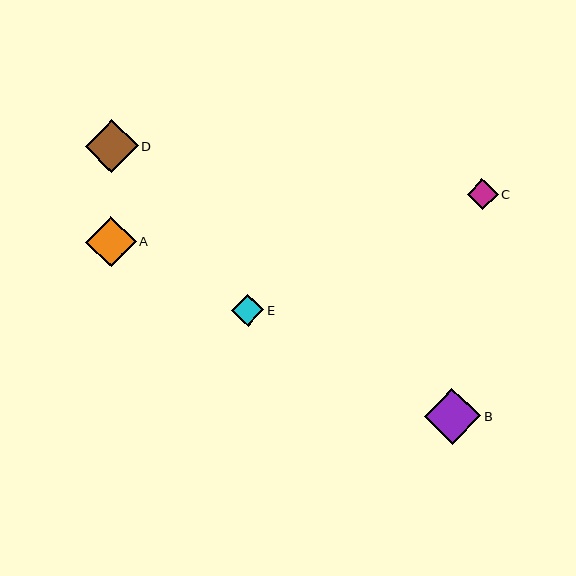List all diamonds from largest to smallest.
From largest to smallest: B, D, A, E, C.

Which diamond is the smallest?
Diamond C is the smallest with a size of approximately 30 pixels.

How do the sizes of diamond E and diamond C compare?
Diamond E and diamond C are approximately the same size.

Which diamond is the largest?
Diamond B is the largest with a size of approximately 56 pixels.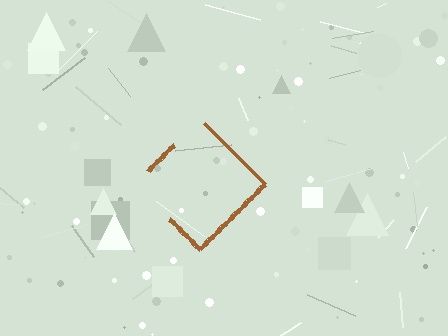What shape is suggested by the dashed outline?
The dashed outline suggests a diamond.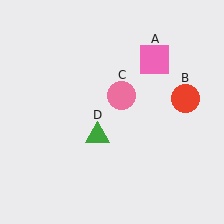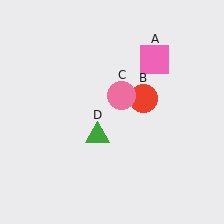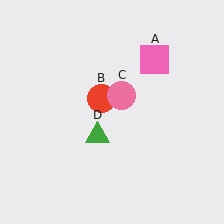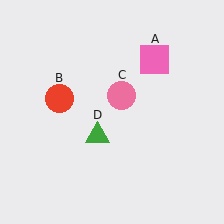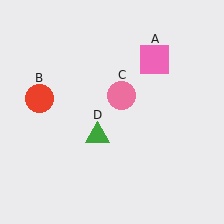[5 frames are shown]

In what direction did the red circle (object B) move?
The red circle (object B) moved left.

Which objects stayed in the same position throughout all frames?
Pink square (object A) and pink circle (object C) and green triangle (object D) remained stationary.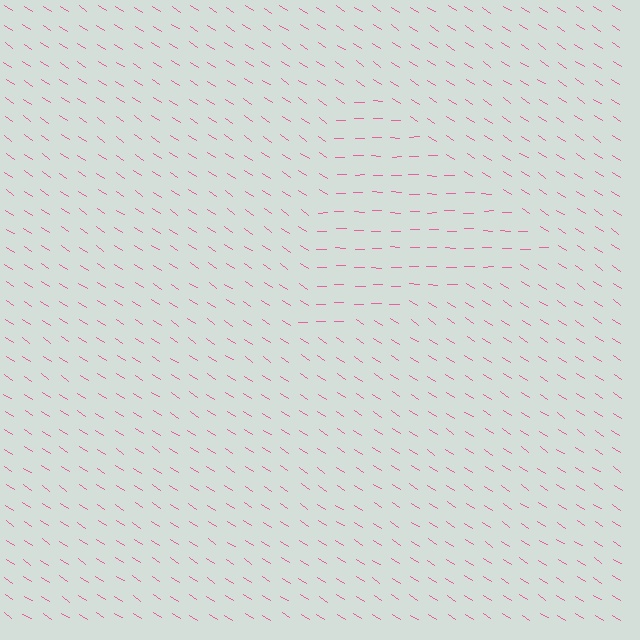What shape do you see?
I see a triangle.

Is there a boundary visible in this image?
Yes, there is a texture boundary formed by a change in line orientation.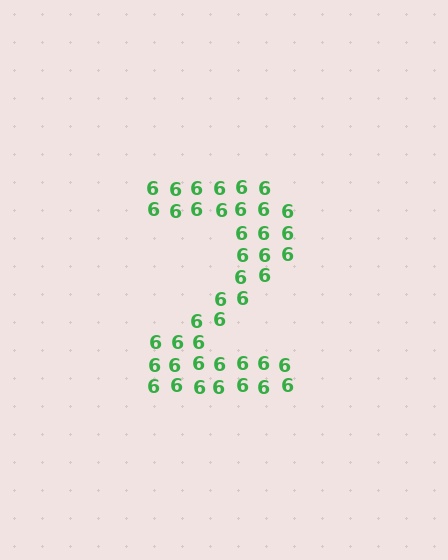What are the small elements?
The small elements are digit 6's.